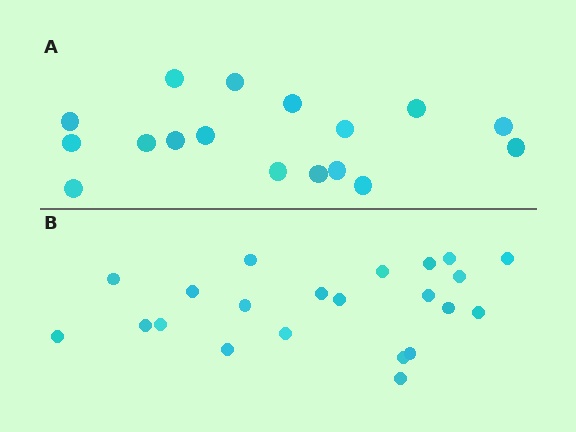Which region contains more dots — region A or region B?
Region B (the bottom region) has more dots.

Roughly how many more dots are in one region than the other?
Region B has about 5 more dots than region A.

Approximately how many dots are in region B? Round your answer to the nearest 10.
About 20 dots. (The exact count is 22, which rounds to 20.)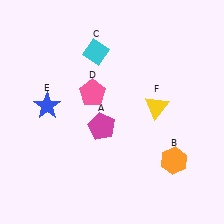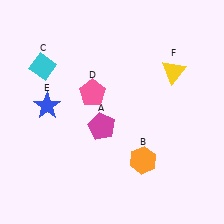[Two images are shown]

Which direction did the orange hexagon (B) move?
The orange hexagon (B) moved left.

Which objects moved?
The objects that moved are: the orange hexagon (B), the cyan diamond (C), the yellow triangle (F).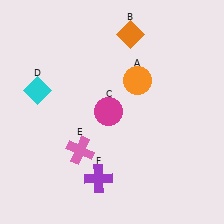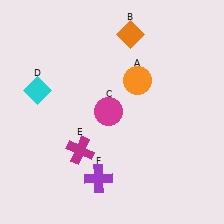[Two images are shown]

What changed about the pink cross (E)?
In Image 1, E is pink. In Image 2, it changed to magenta.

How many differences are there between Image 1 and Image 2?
There is 1 difference between the two images.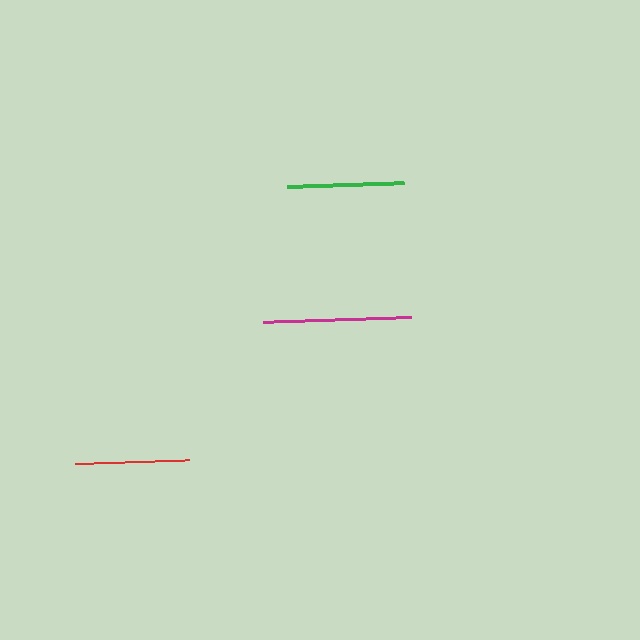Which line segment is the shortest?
The red line is the shortest at approximately 114 pixels.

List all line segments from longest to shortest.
From longest to shortest: magenta, green, red.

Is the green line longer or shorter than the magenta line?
The magenta line is longer than the green line.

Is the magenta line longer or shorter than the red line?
The magenta line is longer than the red line.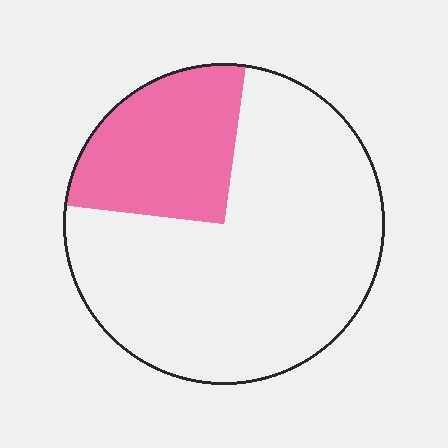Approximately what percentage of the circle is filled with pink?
Approximately 25%.